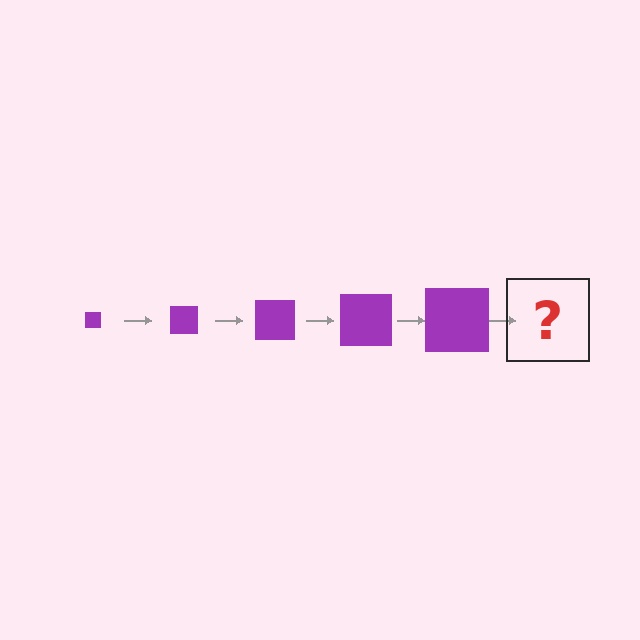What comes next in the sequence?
The next element should be a purple square, larger than the previous one.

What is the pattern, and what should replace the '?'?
The pattern is that the square gets progressively larger each step. The '?' should be a purple square, larger than the previous one.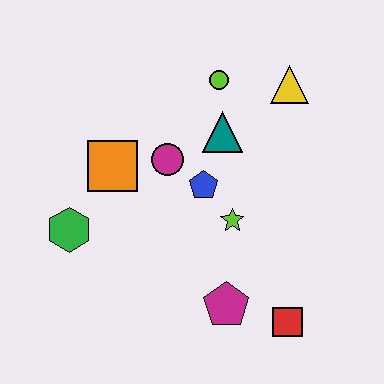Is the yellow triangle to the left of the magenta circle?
No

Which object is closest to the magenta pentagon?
The red square is closest to the magenta pentagon.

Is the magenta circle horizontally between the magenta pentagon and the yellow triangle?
No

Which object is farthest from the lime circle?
The red square is farthest from the lime circle.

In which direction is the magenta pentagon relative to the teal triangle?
The magenta pentagon is below the teal triangle.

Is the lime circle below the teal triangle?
No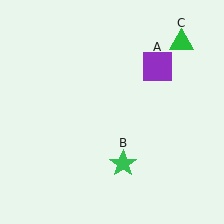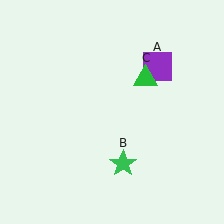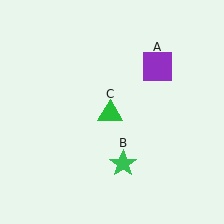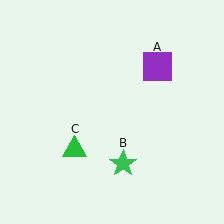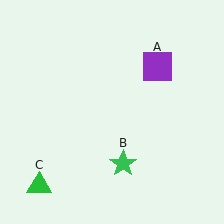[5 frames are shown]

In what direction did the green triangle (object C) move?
The green triangle (object C) moved down and to the left.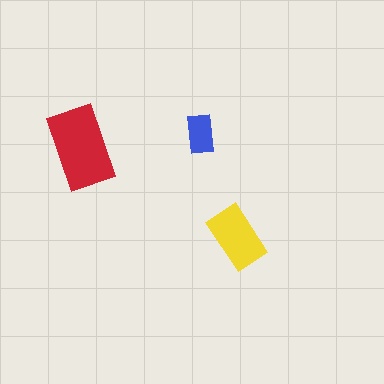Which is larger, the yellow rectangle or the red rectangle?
The red one.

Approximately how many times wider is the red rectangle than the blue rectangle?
About 2 times wider.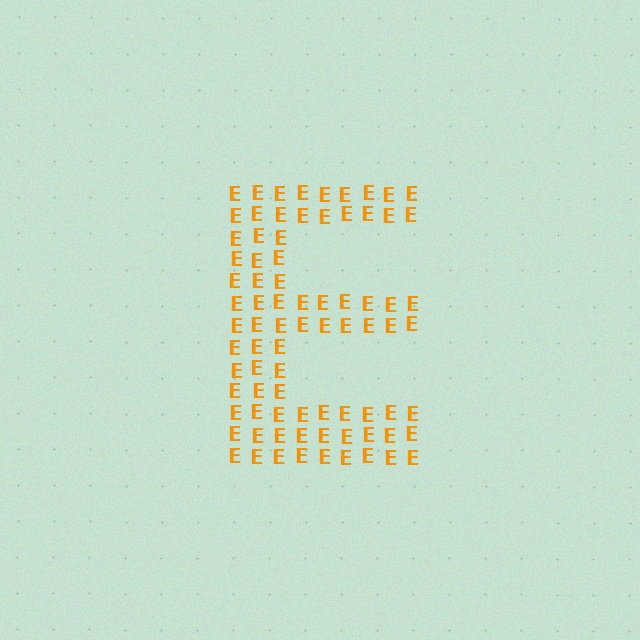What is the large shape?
The large shape is the letter E.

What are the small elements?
The small elements are letter E's.